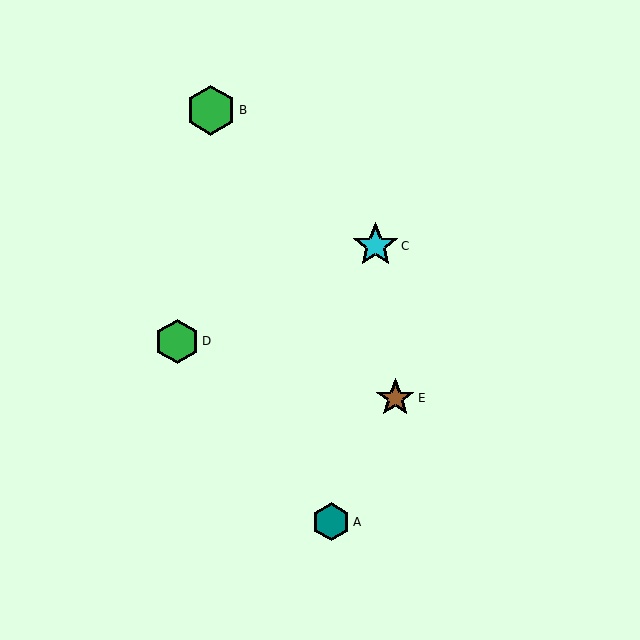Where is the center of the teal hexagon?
The center of the teal hexagon is at (331, 522).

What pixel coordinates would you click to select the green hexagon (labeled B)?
Click at (211, 110) to select the green hexagon B.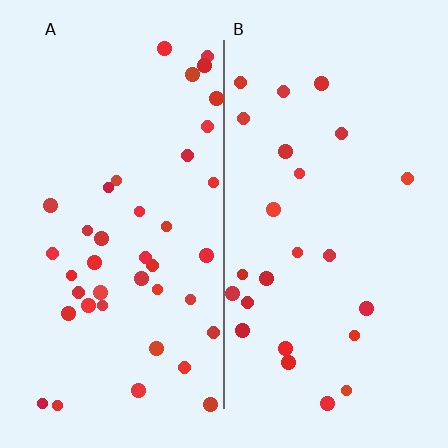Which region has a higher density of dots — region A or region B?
A (the left).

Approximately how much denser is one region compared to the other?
Approximately 1.7× — region A over region B.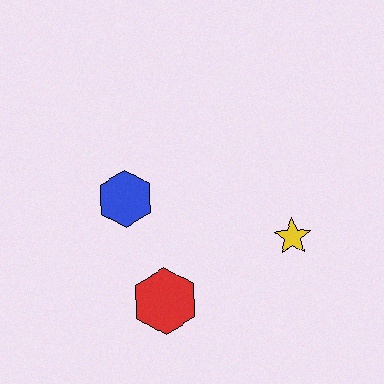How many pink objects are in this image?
There are no pink objects.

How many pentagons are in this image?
There are no pentagons.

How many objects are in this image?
There are 3 objects.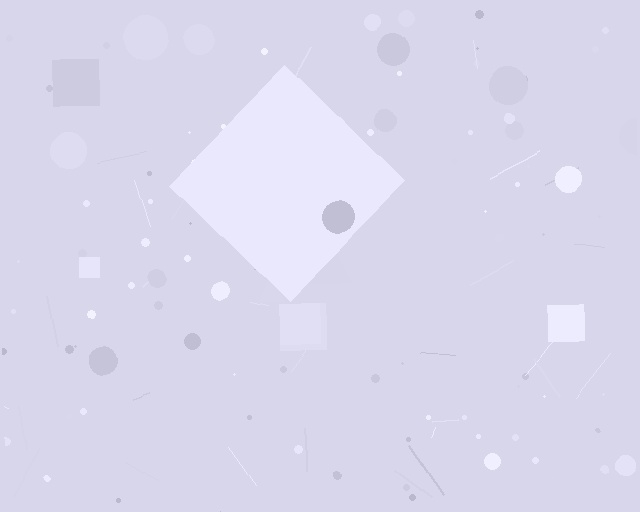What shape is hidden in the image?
A diamond is hidden in the image.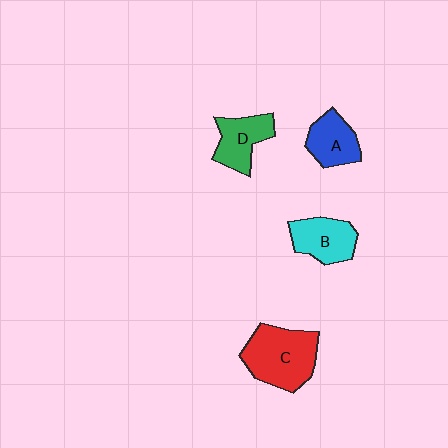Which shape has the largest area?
Shape C (red).